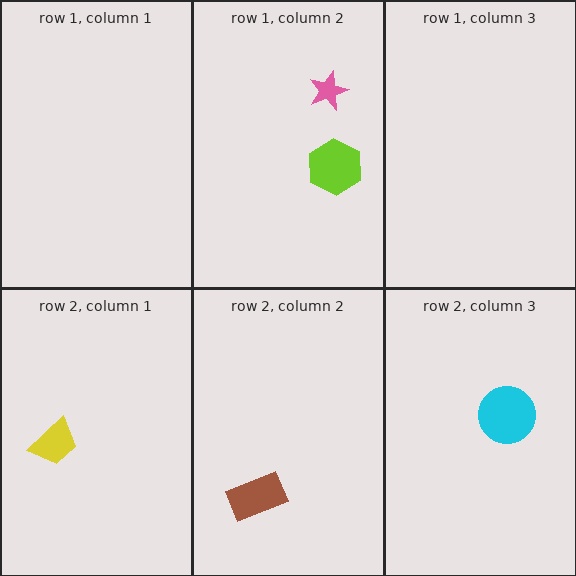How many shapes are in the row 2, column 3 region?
1.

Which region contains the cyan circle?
The row 2, column 3 region.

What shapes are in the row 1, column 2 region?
The pink star, the lime hexagon.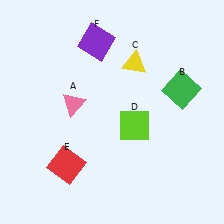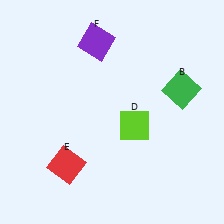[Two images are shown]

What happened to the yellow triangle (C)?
The yellow triangle (C) was removed in Image 2. It was in the top-right area of Image 1.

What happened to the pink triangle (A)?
The pink triangle (A) was removed in Image 2. It was in the top-left area of Image 1.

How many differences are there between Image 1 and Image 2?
There are 2 differences between the two images.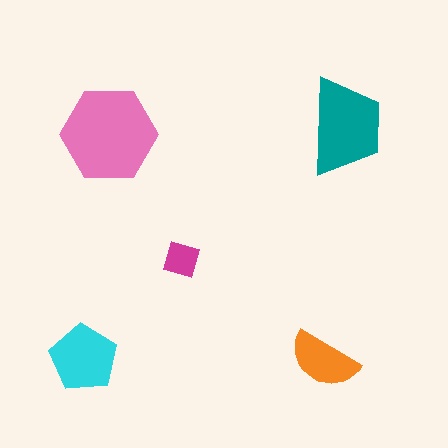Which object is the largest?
The pink hexagon.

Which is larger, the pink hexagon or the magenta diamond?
The pink hexagon.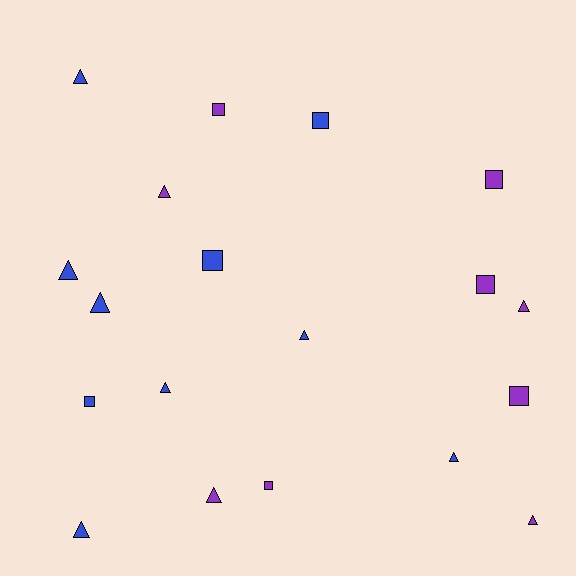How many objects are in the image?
There are 19 objects.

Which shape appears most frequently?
Triangle, with 11 objects.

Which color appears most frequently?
Blue, with 10 objects.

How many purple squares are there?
There are 5 purple squares.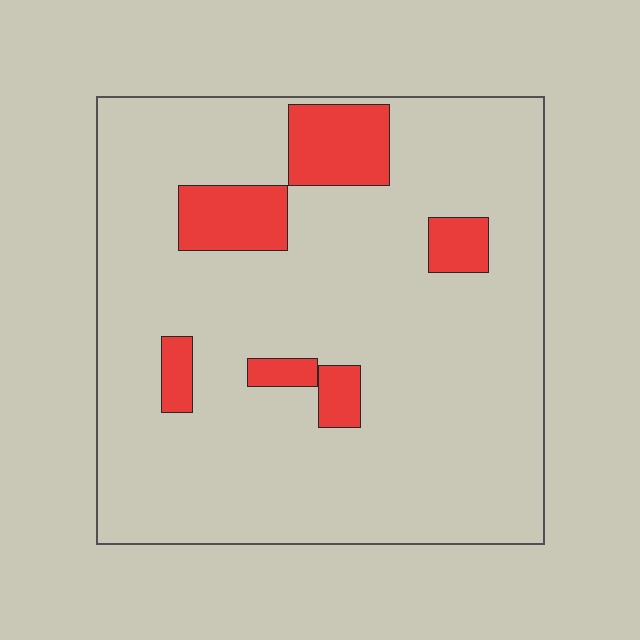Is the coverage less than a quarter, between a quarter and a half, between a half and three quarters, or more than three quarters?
Less than a quarter.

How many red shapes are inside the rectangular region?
6.